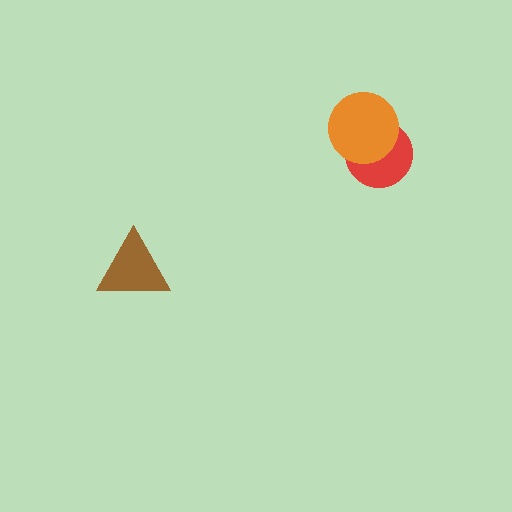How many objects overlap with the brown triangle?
0 objects overlap with the brown triangle.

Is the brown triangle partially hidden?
No, no other shape covers it.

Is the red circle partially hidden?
Yes, it is partially covered by another shape.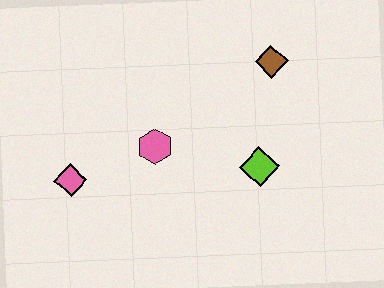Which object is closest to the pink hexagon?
The pink diamond is closest to the pink hexagon.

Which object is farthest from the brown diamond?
The pink diamond is farthest from the brown diamond.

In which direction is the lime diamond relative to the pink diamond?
The lime diamond is to the right of the pink diamond.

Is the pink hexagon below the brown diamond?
Yes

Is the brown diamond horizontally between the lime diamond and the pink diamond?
No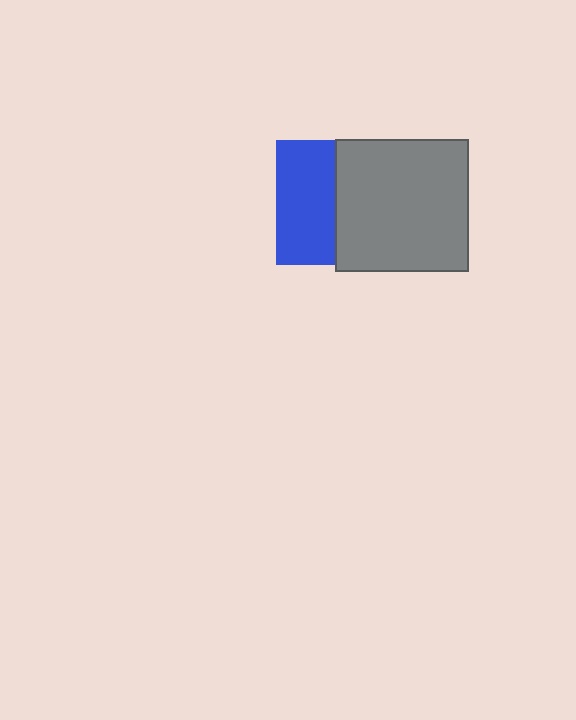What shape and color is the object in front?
The object in front is a gray square.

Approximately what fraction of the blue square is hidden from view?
Roughly 52% of the blue square is hidden behind the gray square.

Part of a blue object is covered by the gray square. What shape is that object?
It is a square.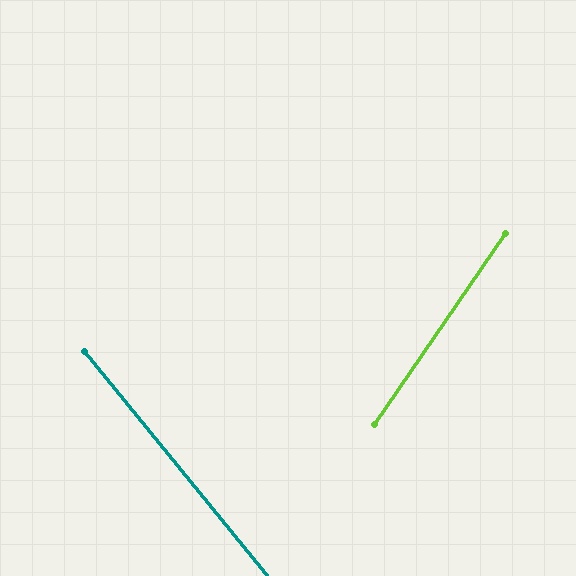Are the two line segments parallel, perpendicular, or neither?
Neither parallel nor perpendicular — they differ by about 74°.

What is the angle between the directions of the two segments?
Approximately 74 degrees.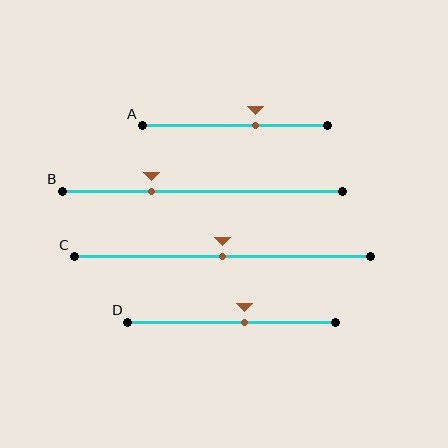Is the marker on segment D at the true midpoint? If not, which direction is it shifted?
No, the marker on segment D is shifted to the right by about 6% of the segment length.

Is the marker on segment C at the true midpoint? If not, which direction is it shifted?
Yes, the marker on segment C is at the true midpoint.